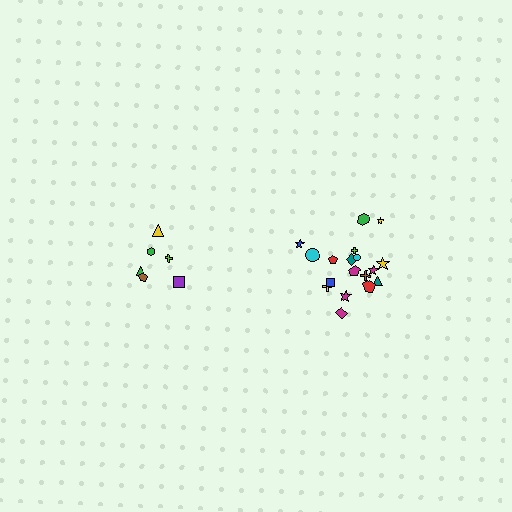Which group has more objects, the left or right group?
The right group.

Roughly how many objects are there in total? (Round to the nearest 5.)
Roughly 25 objects in total.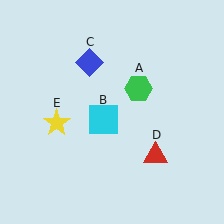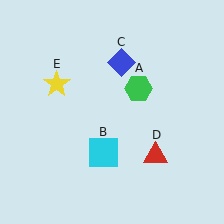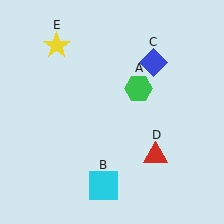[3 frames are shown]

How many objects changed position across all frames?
3 objects changed position: cyan square (object B), blue diamond (object C), yellow star (object E).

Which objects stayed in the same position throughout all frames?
Green hexagon (object A) and red triangle (object D) remained stationary.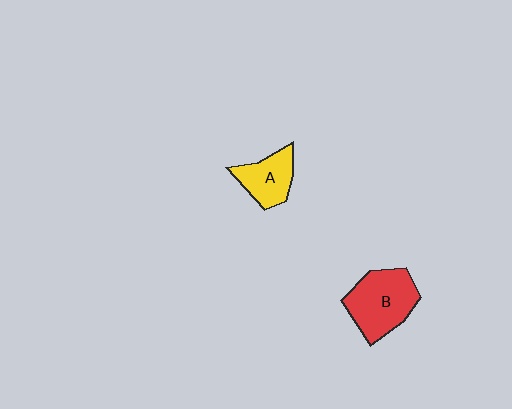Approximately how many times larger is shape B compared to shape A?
Approximately 1.6 times.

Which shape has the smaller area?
Shape A (yellow).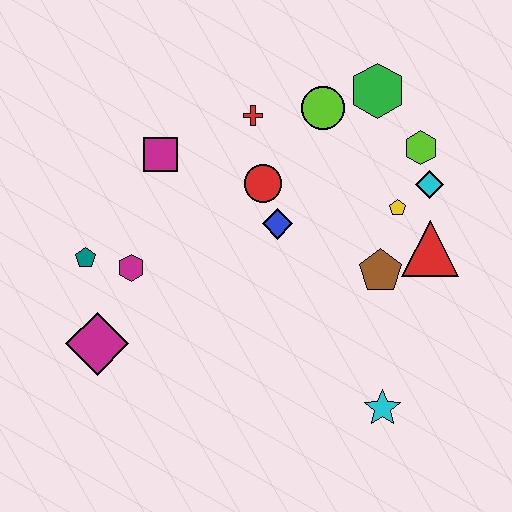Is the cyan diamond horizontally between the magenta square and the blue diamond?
No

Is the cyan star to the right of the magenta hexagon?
Yes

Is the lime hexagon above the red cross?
No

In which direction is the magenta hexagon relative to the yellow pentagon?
The magenta hexagon is to the left of the yellow pentagon.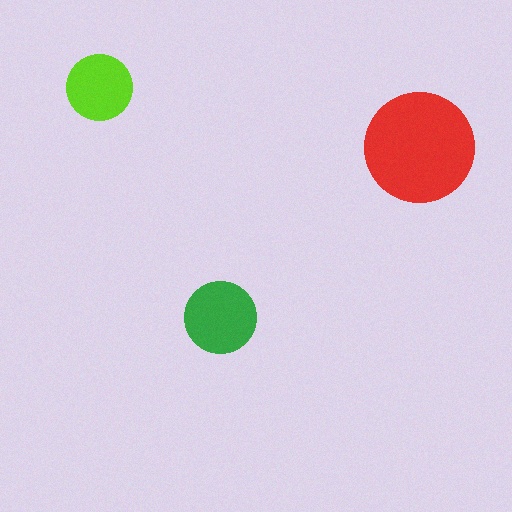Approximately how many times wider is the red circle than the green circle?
About 1.5 times wider.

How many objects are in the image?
There are 3 objects in the image.